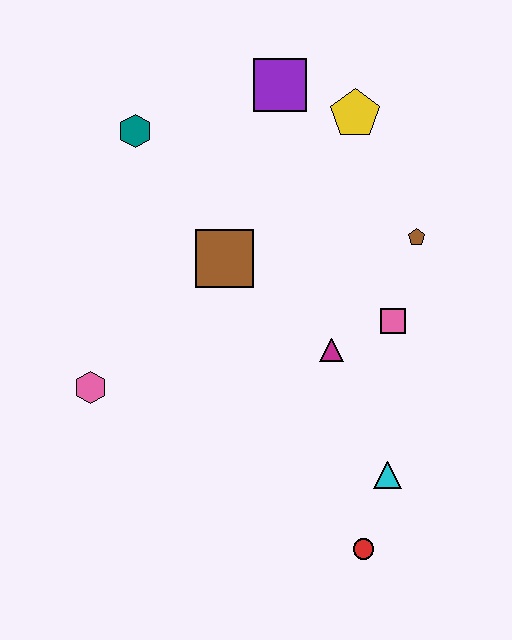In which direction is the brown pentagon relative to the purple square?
The brown pentagon is below the purple square.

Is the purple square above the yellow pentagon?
Yes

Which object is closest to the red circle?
The cyan triangle is closest to the red circle.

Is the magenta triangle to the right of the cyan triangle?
No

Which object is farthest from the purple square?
The red circle is farthest from the purple square.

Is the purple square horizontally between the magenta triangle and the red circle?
No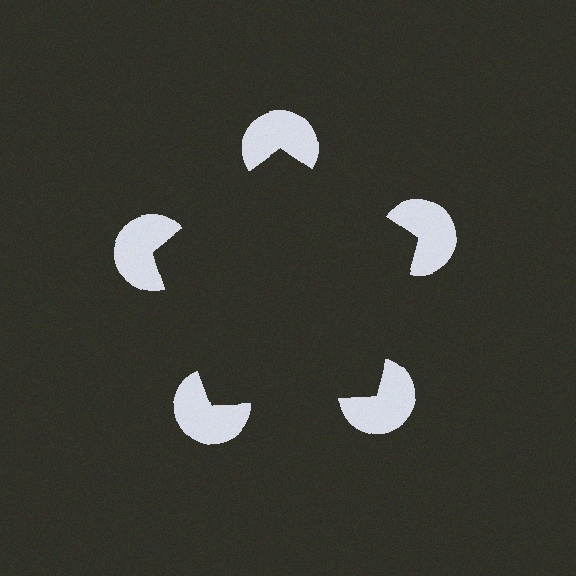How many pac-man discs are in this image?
There are 5 — one at each vertex of the illusory pentagon.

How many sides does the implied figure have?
5 sides.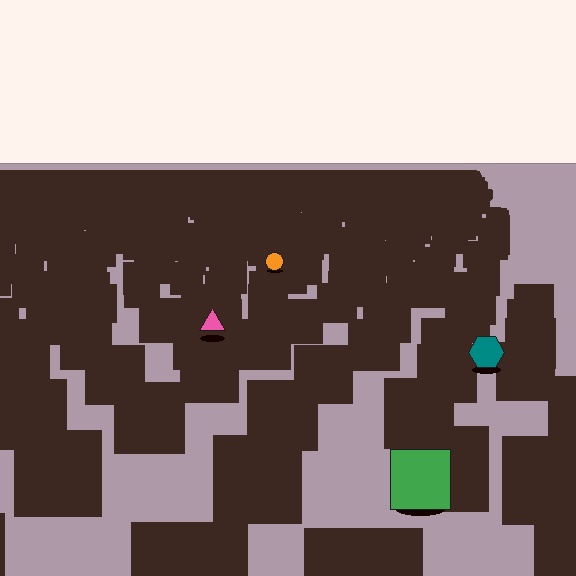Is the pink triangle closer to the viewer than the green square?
No. The green square is closer — you can tell from the texture gradient: the ground texture is coarser near it.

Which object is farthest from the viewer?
The orange circle is farthest from the viewer. It appears smaller and the ground texture around it is denser.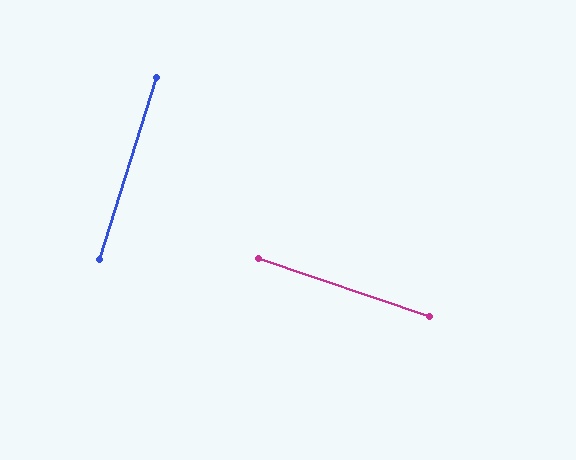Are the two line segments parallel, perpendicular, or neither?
Perpendicular — they meet at approximately 89°.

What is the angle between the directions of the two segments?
Approximately 89 degrees.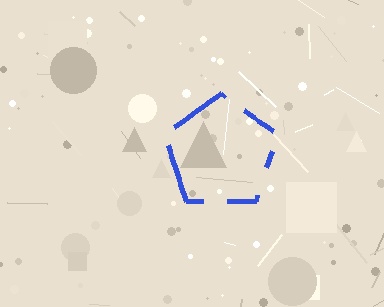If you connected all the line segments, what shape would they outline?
They would outline a pentagon.